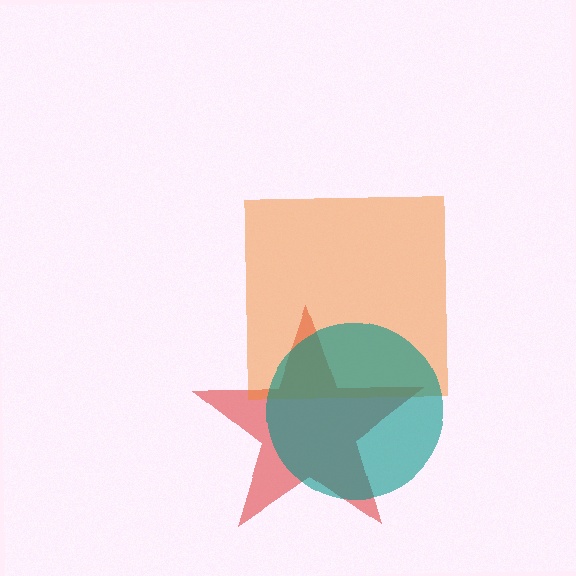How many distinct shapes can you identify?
There are 3 distinct shapes: a red star, an orange square, a teal circle.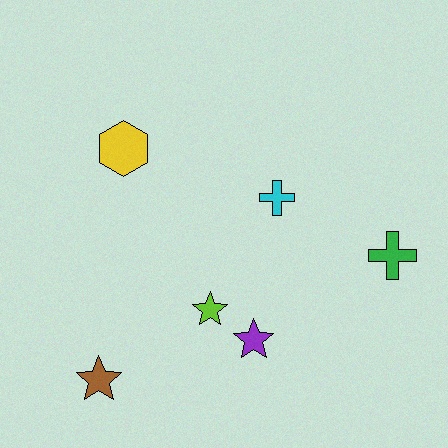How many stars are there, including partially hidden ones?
There are 3 stars.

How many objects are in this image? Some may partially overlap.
There are 6 objects.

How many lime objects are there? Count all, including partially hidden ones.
There is 1 lime object.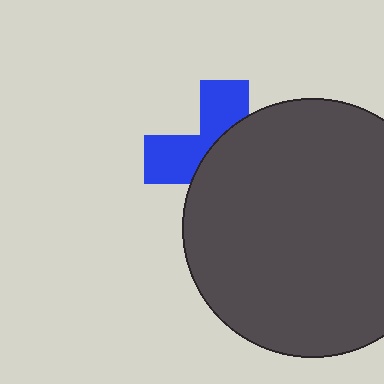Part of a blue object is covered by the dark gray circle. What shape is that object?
It is a cross.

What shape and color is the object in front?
The object in front is a dark gray circle.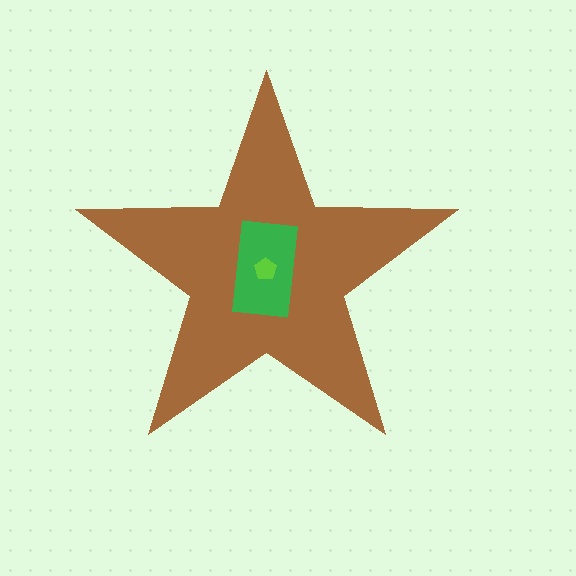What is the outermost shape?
The brown star.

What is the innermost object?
The lime pentagon.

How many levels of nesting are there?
3.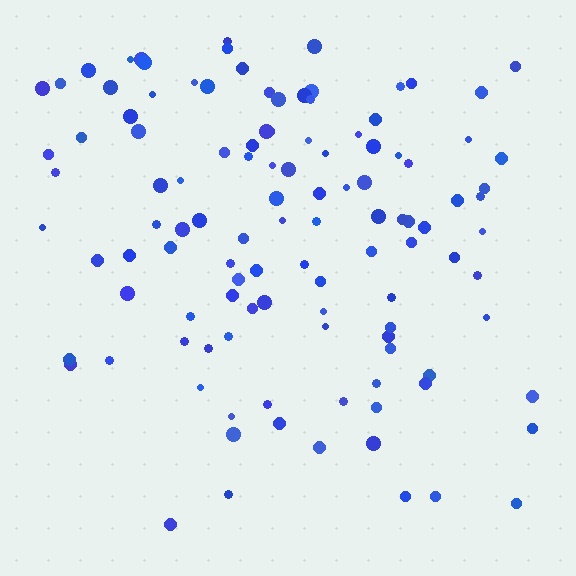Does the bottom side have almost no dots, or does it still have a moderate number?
Still a moderate number, just noticeably fewer than the top.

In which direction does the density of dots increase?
From bottom to top, with the top side densest.